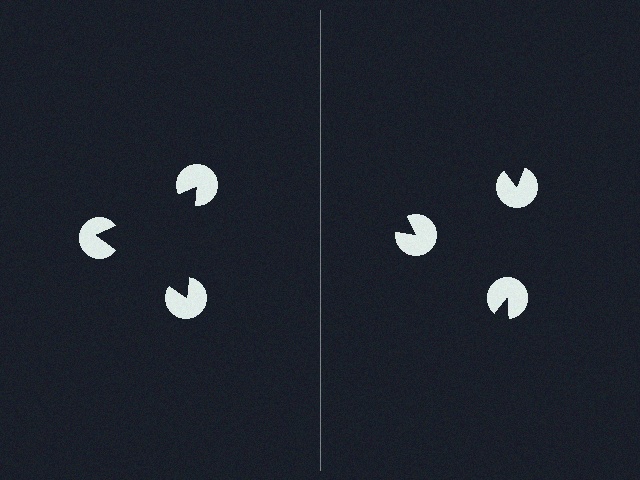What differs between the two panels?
The pac-man discs are positioned identically on both sides; only the wedge orientations differ. On the left they align to a triangle; on the right they are misaligned.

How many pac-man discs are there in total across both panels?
6 — 3 on each side.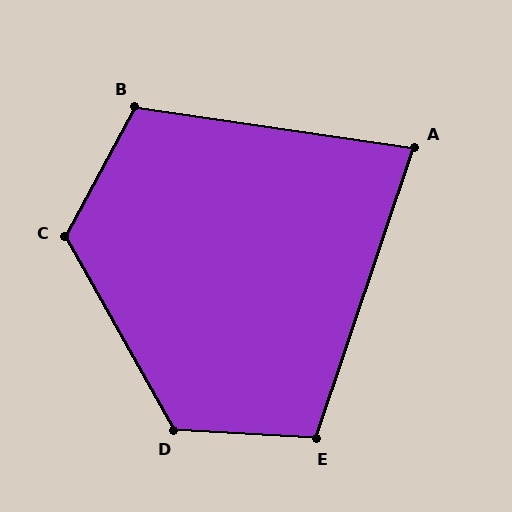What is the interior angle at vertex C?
Approximately 122 degrees (obtuse).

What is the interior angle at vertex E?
Approximately 105 degrees (obtuse).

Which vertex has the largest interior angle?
D, at approximately 123 degrees.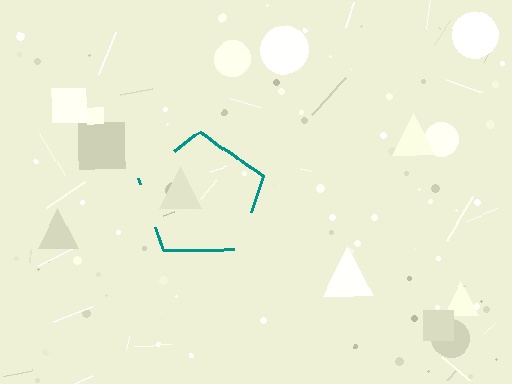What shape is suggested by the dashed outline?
The dashed outline suggests a pentagon.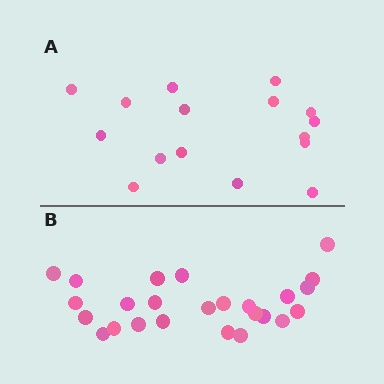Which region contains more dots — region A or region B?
Region B (the bottom region) has more dots.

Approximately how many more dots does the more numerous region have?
Region B has roughly 8 or so more dots than region A.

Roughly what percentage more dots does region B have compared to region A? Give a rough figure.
About 55% more.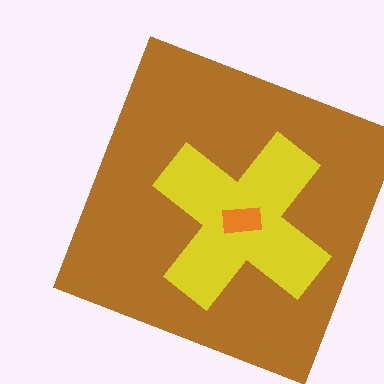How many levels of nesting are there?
3.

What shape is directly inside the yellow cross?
The orange rectangle.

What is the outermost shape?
The brown square.